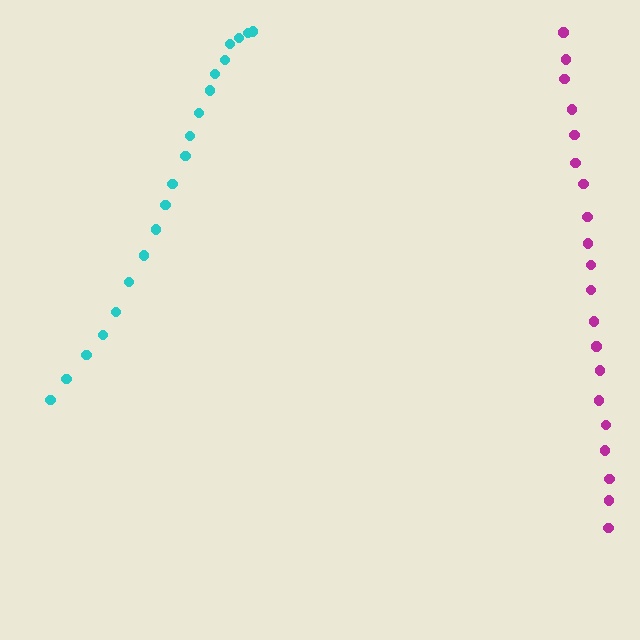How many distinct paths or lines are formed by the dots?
There are 2 distinct paths.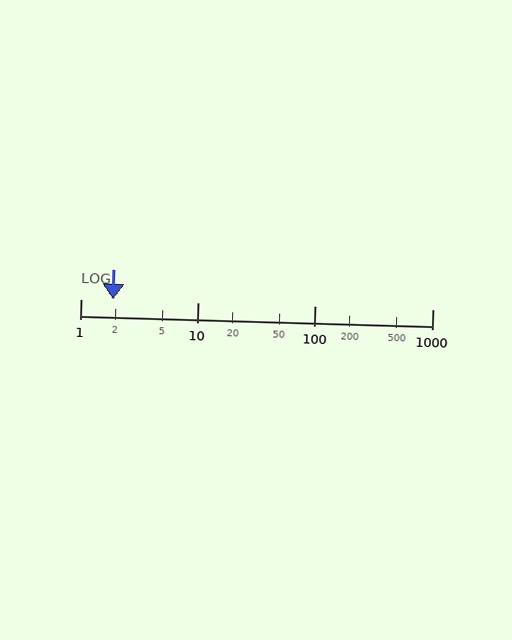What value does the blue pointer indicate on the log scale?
The pointer indicates approximately 1.9.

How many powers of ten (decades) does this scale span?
The scale spans 3 decades, from 1 to 1000.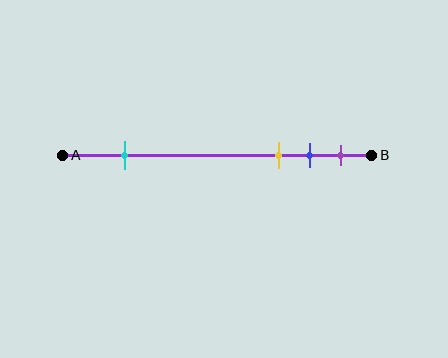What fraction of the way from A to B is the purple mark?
The purple mark is approximately 90% (0.9) of the way from A to B.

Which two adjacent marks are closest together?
The blue and purple marks are the closest adjacent pair.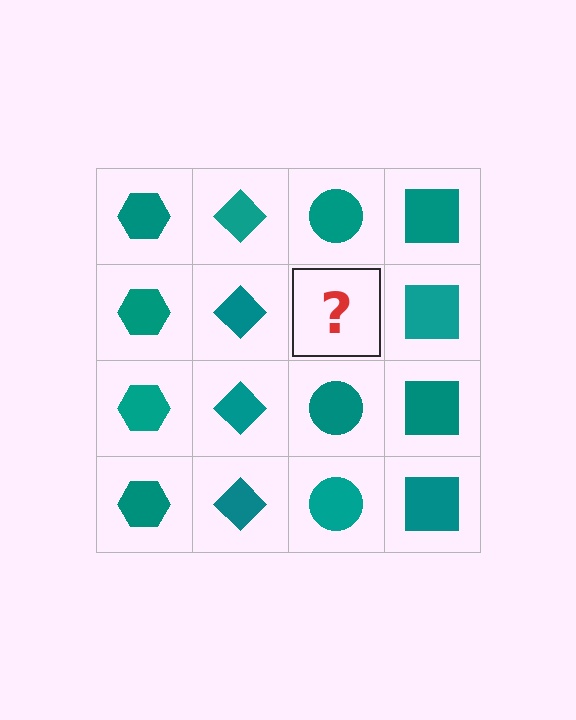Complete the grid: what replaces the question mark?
The question mark should be replaced with a teal circle.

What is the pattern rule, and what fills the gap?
The rule is that each column has a consistent shape. The gap should be filled with a teal circle.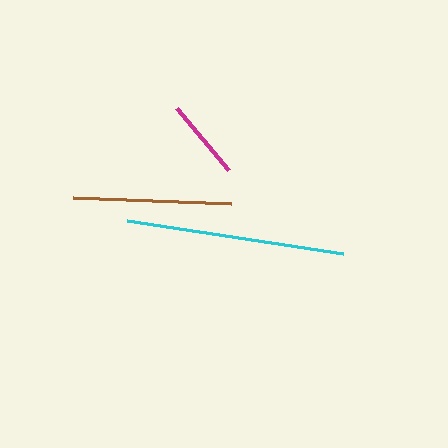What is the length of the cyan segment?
The cyan segment is approximately 219 pixels long.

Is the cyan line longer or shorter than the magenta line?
The cyan line is longer than the magenta line.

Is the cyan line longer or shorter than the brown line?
The cyan line is longer than the brown line.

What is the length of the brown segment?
The brown segment is approximately 157 pixels long.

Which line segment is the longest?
The cyan line is the longest at approximately 219 pixels.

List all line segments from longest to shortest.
From longest to shortest: cyan, brown, magenta.